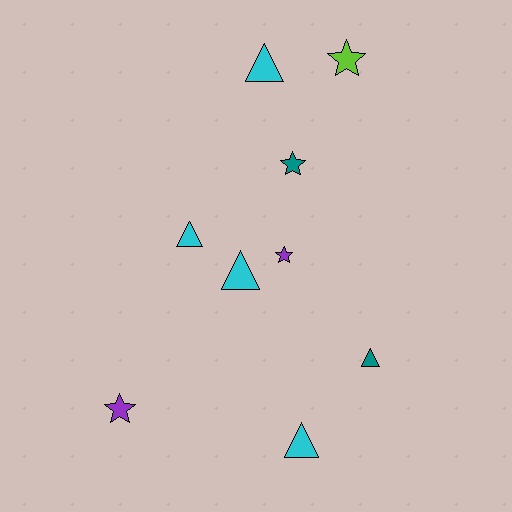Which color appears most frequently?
Cyan, with 4 objects.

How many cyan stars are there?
There are no cyan stars.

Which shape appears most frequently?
Triangle, with 5 objects.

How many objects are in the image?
There are 9 objects.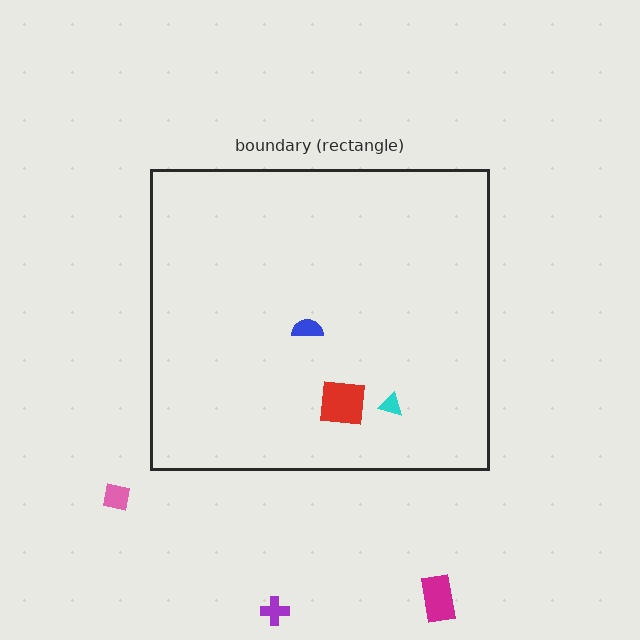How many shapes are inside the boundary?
3 inside, 3 outside.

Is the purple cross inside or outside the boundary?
Outside.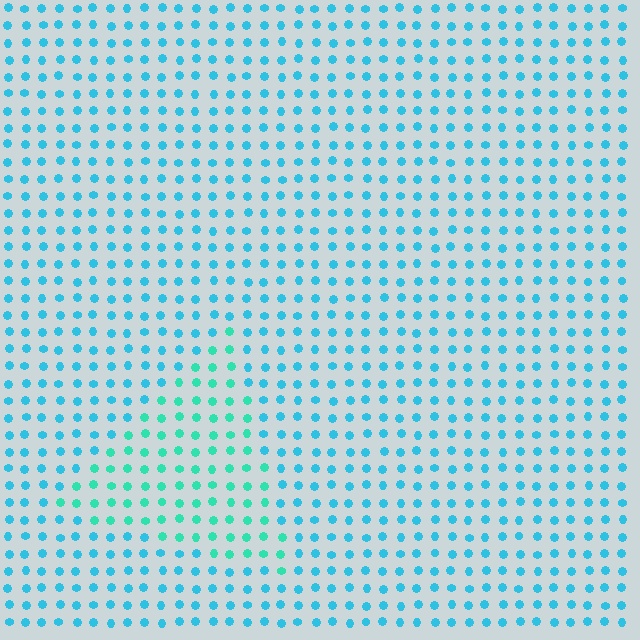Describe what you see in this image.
The image is filled with small cyan elements in a uniform arrangement. A triangle-shaped region is visible where the elements are tinted to a slightly different hue, forming a subtle color boundary.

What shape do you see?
I see a triangle.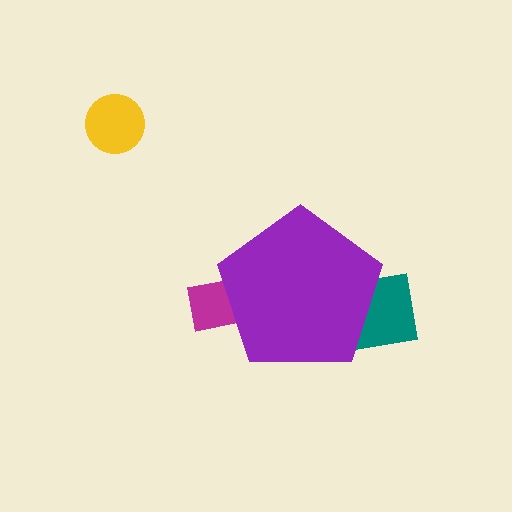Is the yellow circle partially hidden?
No, the yellow circle is fully visible.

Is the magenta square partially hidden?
Yes, the magenta square is partially hidden behind the purple pentagon.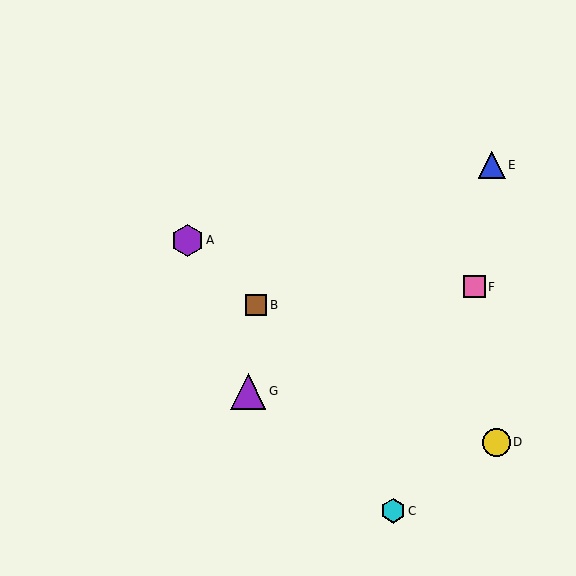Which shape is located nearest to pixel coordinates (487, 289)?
The pink square (labeled F) at (474, 287) is nearest to that location.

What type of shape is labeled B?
Shape B is a brown square.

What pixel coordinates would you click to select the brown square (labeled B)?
Click at (256, 305) to select the brown square B.